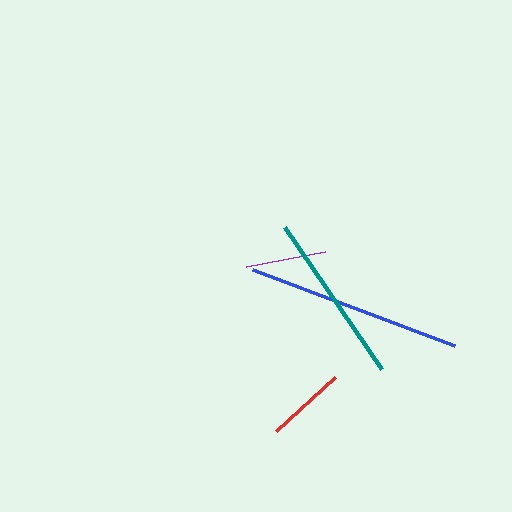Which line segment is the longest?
The blue line is the longest at approximately 217 pixels.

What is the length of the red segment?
The red segment is approximately 80 pixels long.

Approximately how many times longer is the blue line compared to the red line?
The blue line is approximately 2.7 times the length of the red line.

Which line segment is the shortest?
The red line is the shortest at approximately 80 pixels.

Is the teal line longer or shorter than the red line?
The teal line is longer than the red line.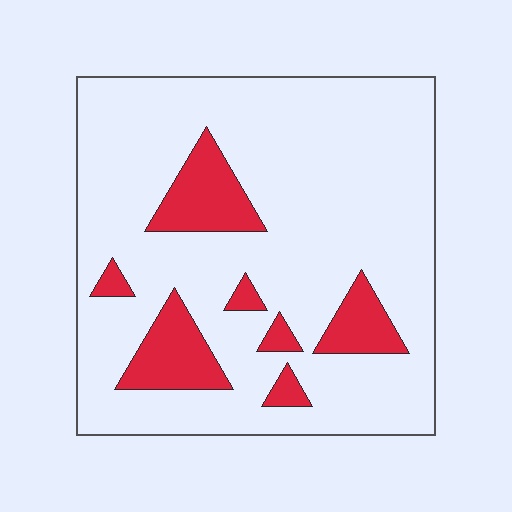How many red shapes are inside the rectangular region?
7.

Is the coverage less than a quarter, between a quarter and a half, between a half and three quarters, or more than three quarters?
Less than a quarter.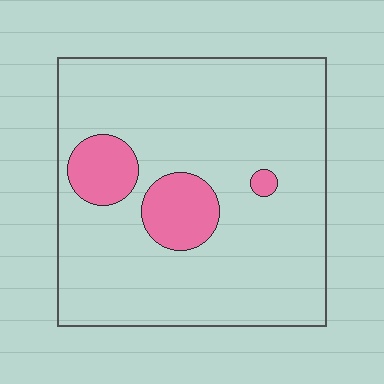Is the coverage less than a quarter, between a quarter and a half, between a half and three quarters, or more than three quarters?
Less than a quarter.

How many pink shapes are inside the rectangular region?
3.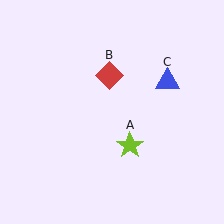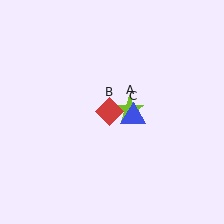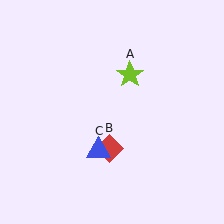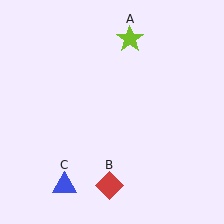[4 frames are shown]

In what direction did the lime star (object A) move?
The lime star (object A) moved up.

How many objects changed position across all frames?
3 objects changed position: lime star (object A), red diamond (object B), blue triangle (object C).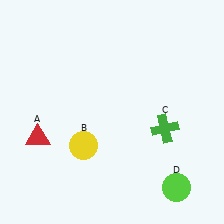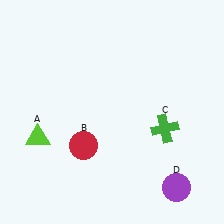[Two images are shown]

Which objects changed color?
A changed from red to lime. B changed from yellow to red. D changed from lime to purple.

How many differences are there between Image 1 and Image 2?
There are 3 differences between the two images.